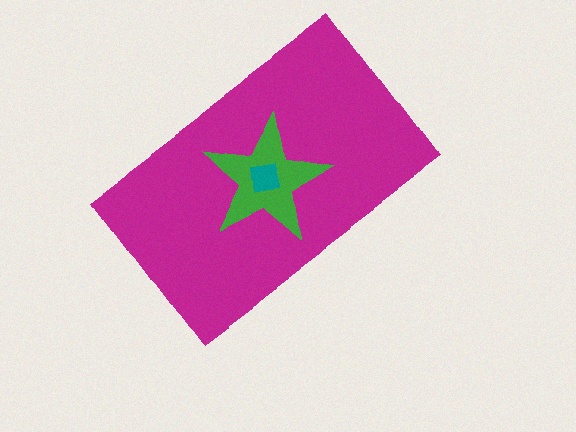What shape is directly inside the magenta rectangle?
The green star.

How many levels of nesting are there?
3.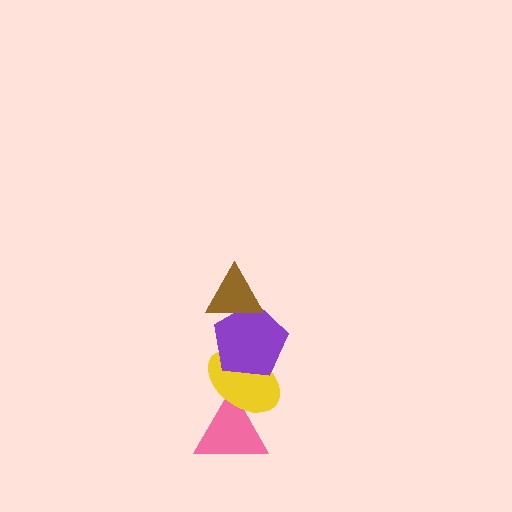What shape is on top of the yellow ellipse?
The purple pentagon is on top of the yellow ellipse.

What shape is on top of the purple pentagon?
The brown triangle is on top of the purple pentagon.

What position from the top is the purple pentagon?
The purple pentagon is 2nd from the top.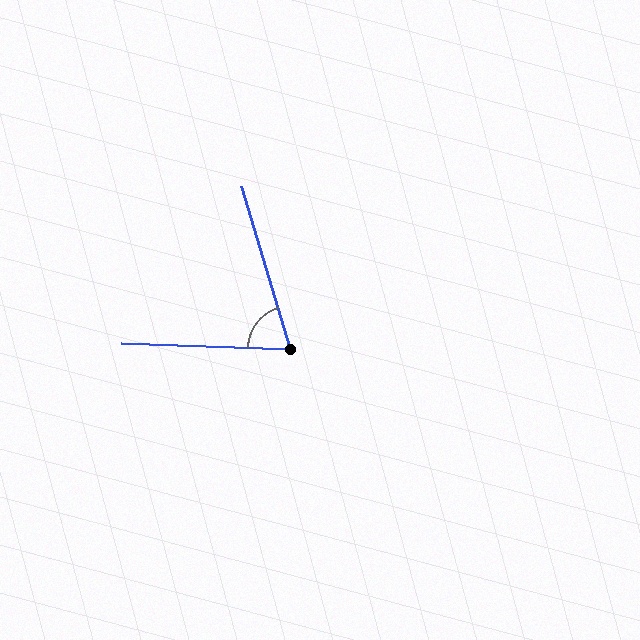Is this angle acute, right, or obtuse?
It is acute.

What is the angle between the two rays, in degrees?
Approximately 71 degrees.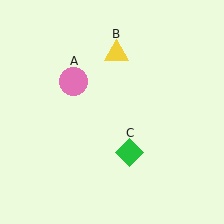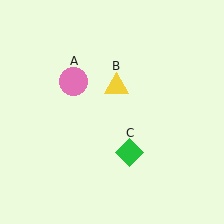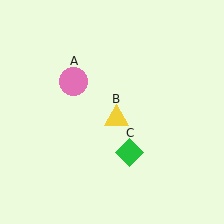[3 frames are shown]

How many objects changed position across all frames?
1 object changed position: yellow triangle (object B).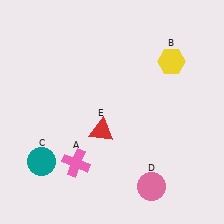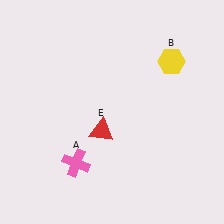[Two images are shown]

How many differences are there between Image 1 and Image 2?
There are 2 differences between the two images.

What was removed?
The teal circle (C), the pink circle (D) were removed in Image 2.